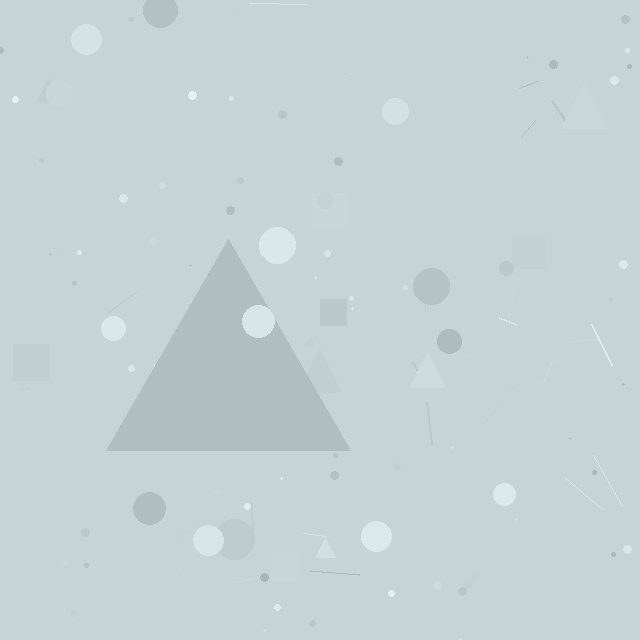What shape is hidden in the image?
A triangle is hidden in the image.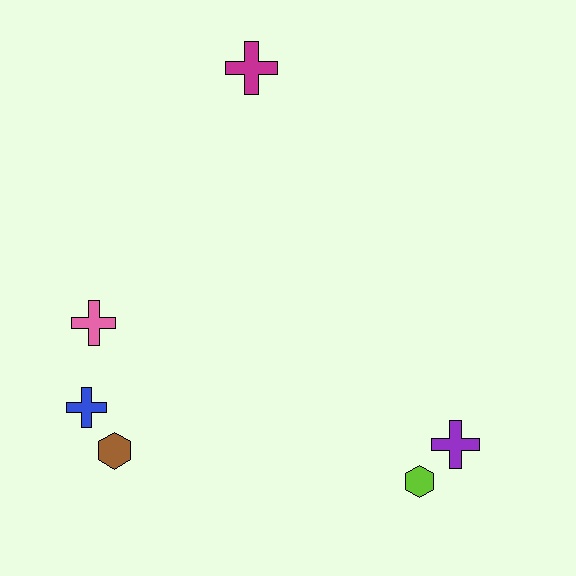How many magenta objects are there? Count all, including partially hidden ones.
There is 1 magenta object.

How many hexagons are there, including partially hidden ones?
There are 2 hexagons.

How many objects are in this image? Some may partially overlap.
There are 6 objects.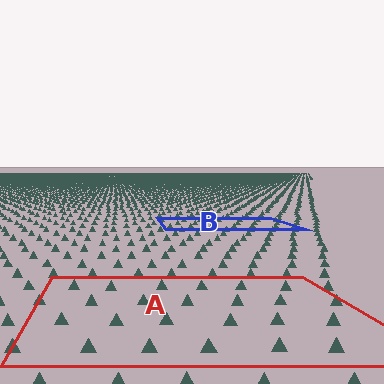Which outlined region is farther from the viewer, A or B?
Region B is farther from the viewer — the texture elements inside it appear smaller and more densely packed.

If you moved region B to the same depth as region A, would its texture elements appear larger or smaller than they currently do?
They would appear larger. At a closer depth, the same texture elements are projected at a bigger on-screen size.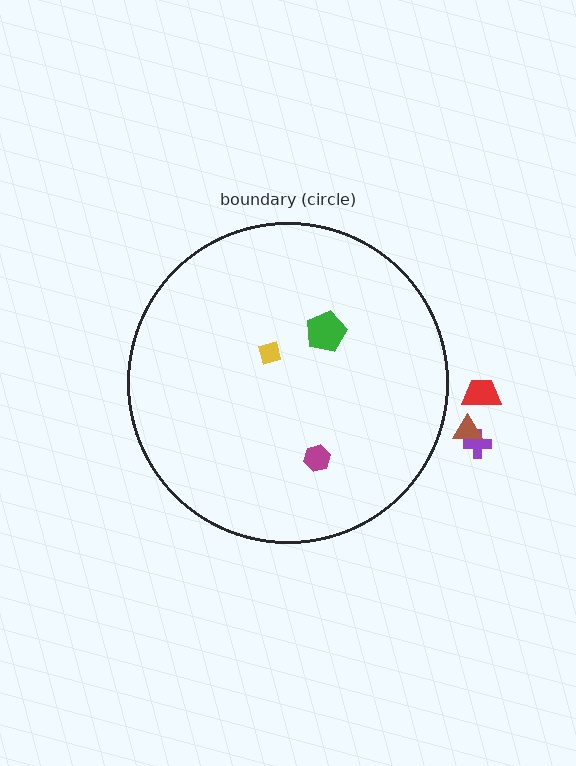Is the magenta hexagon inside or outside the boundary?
Inside.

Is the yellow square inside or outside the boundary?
Inside.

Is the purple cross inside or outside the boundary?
Outside.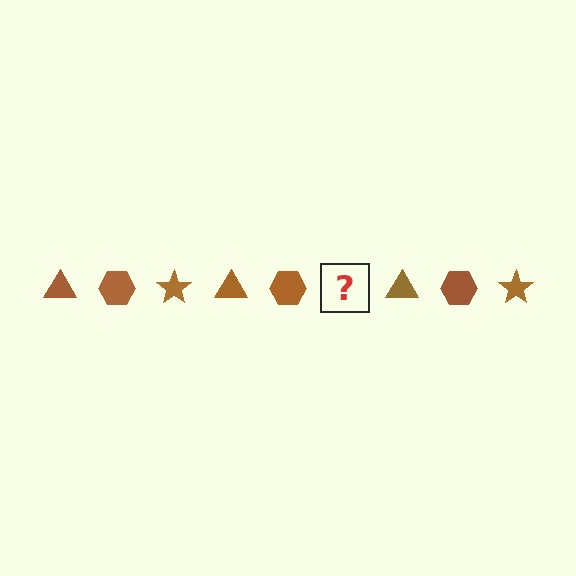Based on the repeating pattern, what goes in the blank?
The blank should be a brown star.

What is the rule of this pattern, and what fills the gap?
The rule is that the pattern cycles through triangle, hexagon, star shapes in brown. The gap should be filled with a brown star.